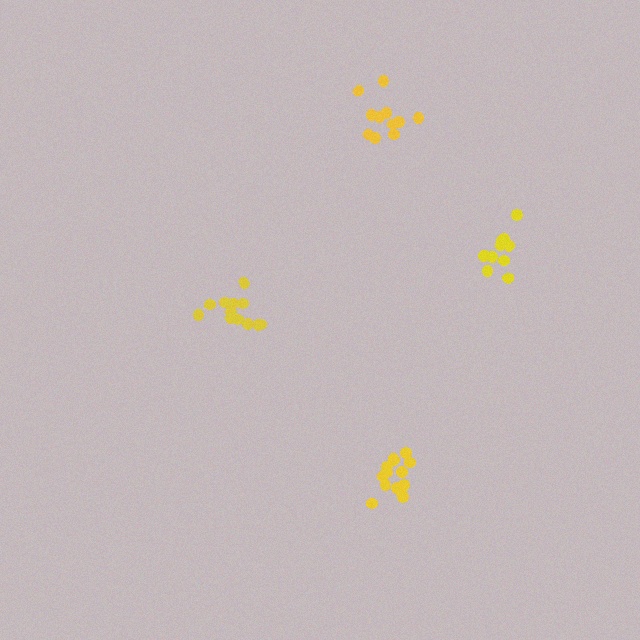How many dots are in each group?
Group 1: 12 dots, Group 2: 11 dots, Group 3: 14 dots, Group 4: 11 dots (48 total).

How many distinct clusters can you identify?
There are 4 distinct clusters.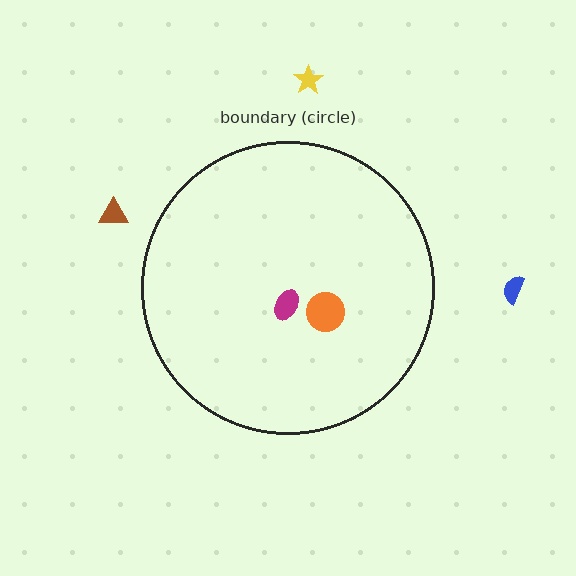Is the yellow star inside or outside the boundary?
Outside.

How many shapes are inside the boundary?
2 inside, 3 outside.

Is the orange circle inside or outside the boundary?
Inside.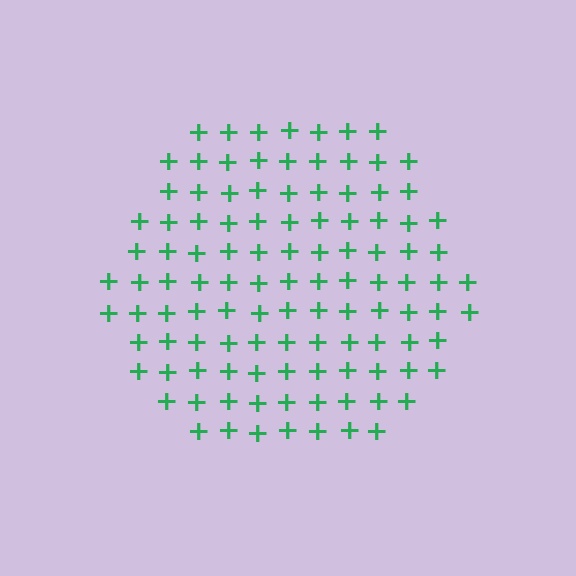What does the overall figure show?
The overall figure shows a hexagon.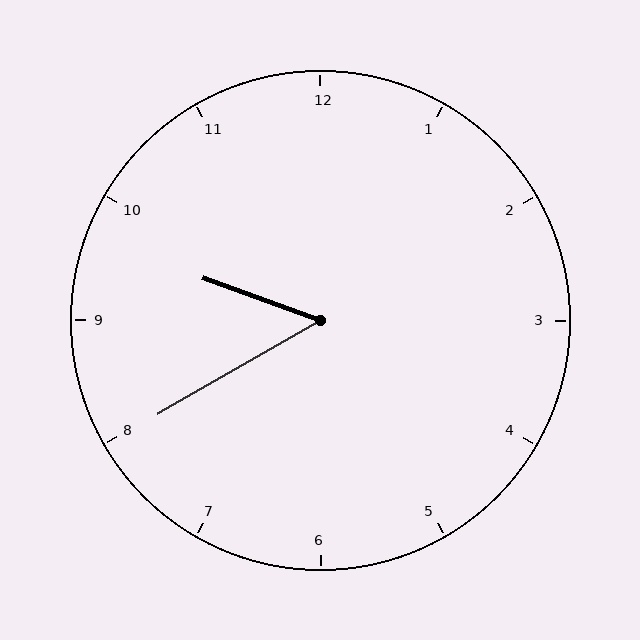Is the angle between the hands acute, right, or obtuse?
It is acute.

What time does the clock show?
9:40.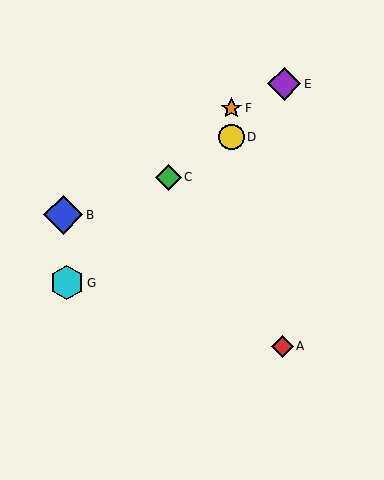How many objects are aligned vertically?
2 objects (D, F) are aligned vertically.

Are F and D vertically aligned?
Yes, both are at x≈231.